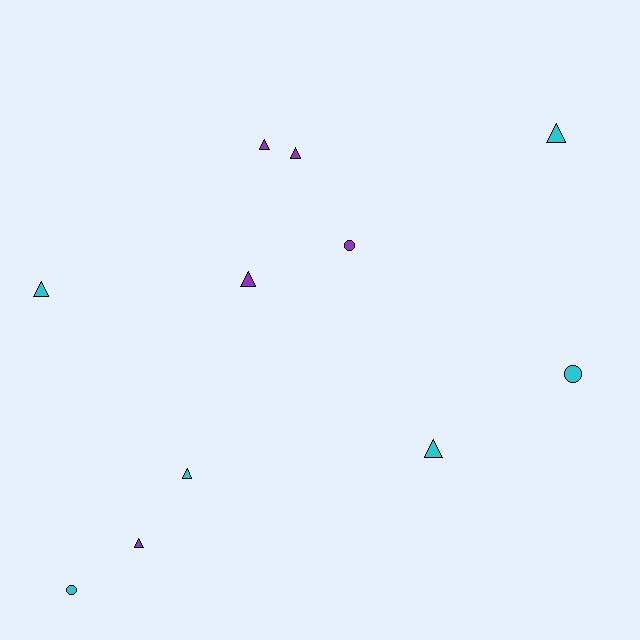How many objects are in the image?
There are 11 objects.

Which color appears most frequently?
Cyan, with 6 objects.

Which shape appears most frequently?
Triangle, with 8 objects.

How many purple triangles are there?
There are 4 purple triangles.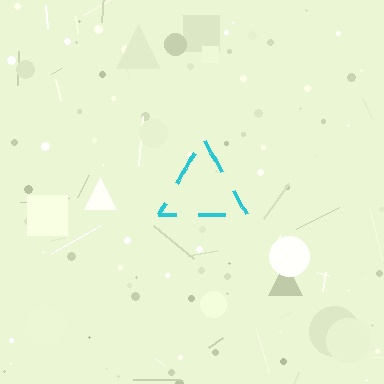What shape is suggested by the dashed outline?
The dashed outline suggests a triangle.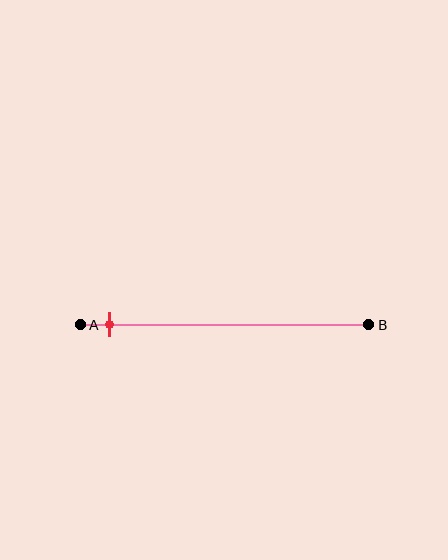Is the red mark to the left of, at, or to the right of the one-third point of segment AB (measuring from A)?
The red mark is to the left of the one-third point of segment AB.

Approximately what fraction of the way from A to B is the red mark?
The red mark is approximately 10% of the way from A to B.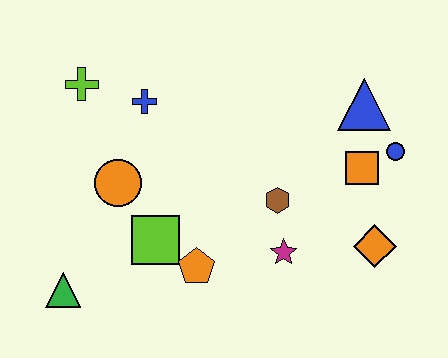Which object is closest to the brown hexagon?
The magenta star is closest to the brown hexagon.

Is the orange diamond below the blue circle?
Yes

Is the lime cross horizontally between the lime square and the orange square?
No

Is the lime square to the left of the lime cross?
No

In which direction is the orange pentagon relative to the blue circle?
The orange pentagon is to the left of the blue circle.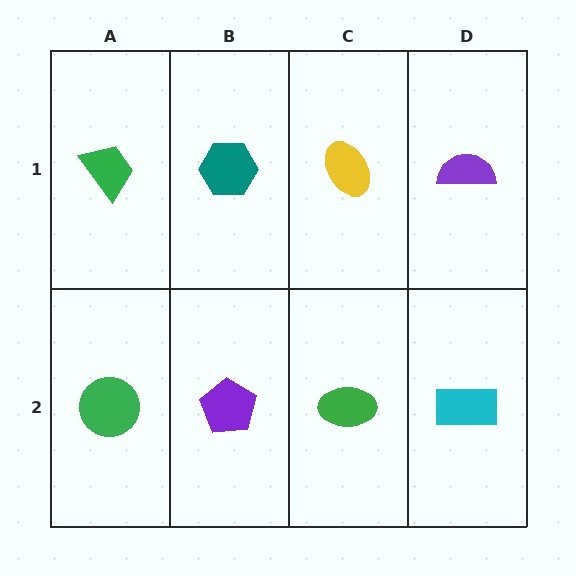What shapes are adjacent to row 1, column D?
A cyan rectangle (row 2, column D), a yellow ellipse (row 1, column C).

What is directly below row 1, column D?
A cyan rectangle.